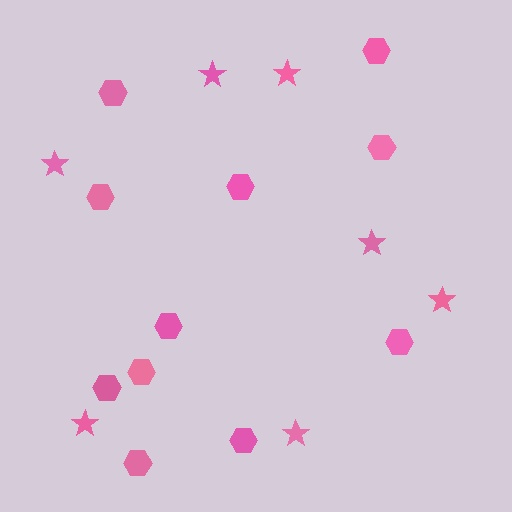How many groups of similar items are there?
There are 2 groups: one group of stars (7) and one group of hexagons (11).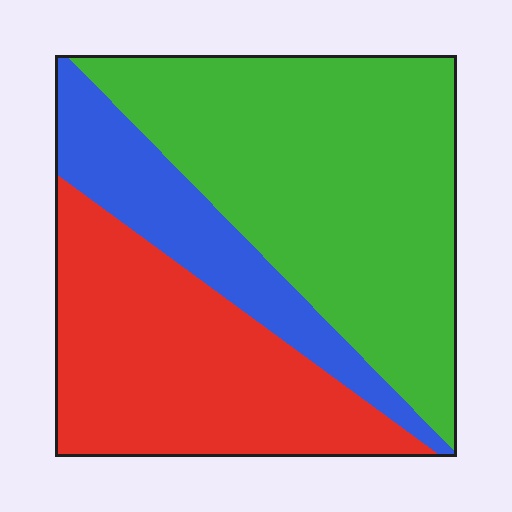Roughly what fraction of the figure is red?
Red covers 34% of the figure.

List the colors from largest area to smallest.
From largest to smallest: green, red, blue.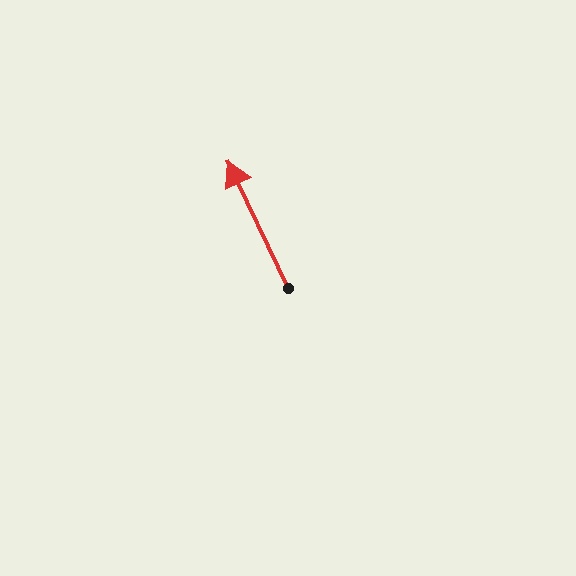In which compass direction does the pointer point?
Northwest.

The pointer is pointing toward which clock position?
Roughly 11 o'clock.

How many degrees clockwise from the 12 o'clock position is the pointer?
Approximately 335 degrees.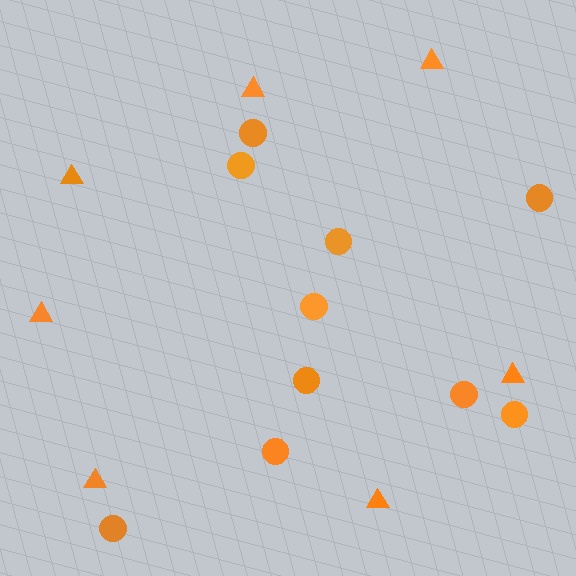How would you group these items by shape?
There are 2 groups: one group of circles (10) and one group of triangles (7).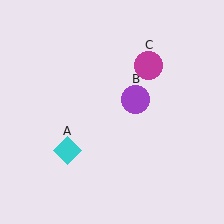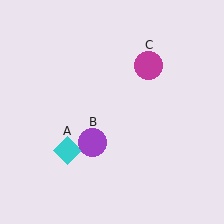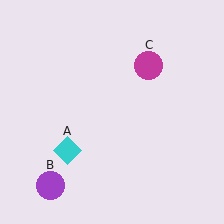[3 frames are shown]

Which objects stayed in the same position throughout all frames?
Cyan diamond (object A) and magenta circle (object C) remained stationary.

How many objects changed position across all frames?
1 object changed position: purple circle (object B).